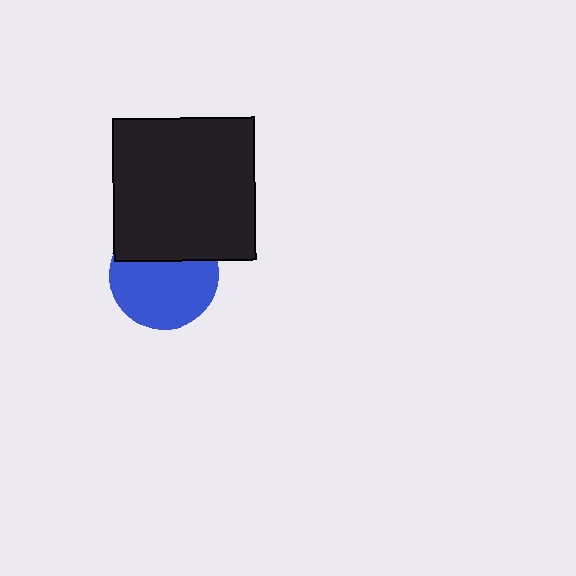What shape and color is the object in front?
The object in front is a black square.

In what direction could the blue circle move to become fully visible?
The blue circle could move down. That would shift it out from behind the black square entirely.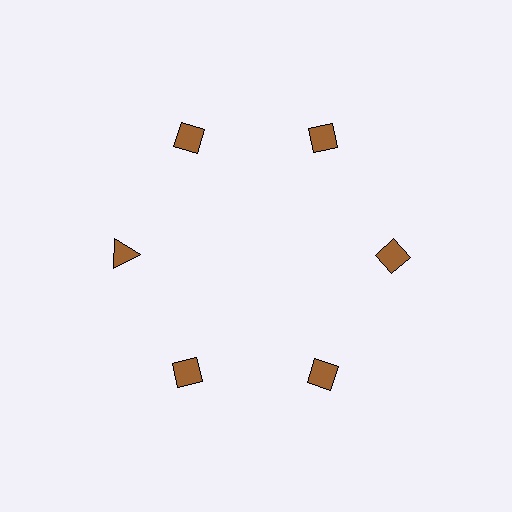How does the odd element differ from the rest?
It has a different shape: triangle instead of diamond.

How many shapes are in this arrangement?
There are 6 shapes arranged in a ring pattern.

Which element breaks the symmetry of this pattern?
The brown triangle at roughly the 9 o'clock position breaks the symmetry. All other shapes are brown diamonds.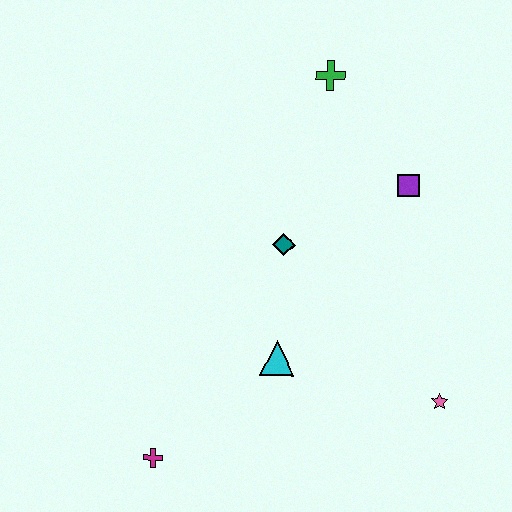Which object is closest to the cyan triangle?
The teal diamond is closest to the cyan triangle.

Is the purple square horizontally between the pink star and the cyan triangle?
Yes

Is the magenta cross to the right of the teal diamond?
No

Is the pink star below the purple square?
Yes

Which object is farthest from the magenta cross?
The green cross is farthest from the magenta cross.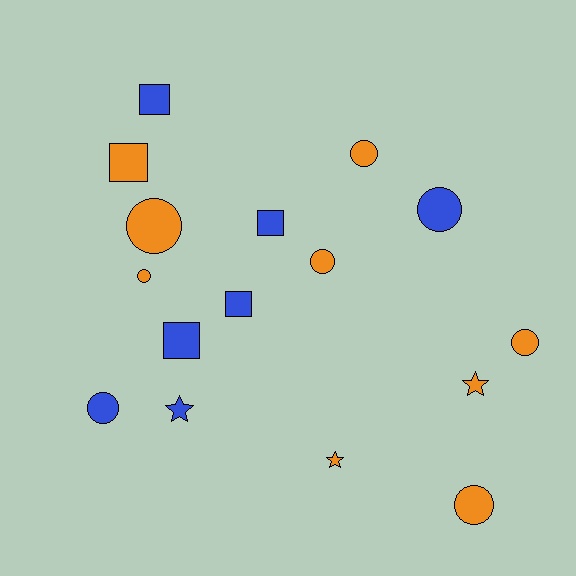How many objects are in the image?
There are 16 objects.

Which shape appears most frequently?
Circle, with 8 objects.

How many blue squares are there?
There are 4 blue squares.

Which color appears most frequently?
Orange, with 9 objects.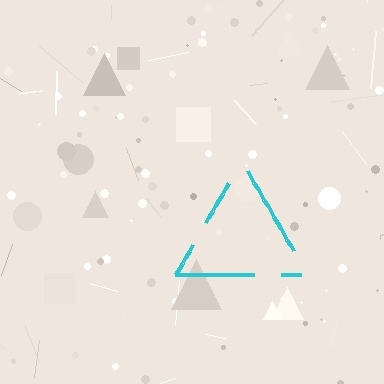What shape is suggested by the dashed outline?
The dashed outline suggests a triangle.